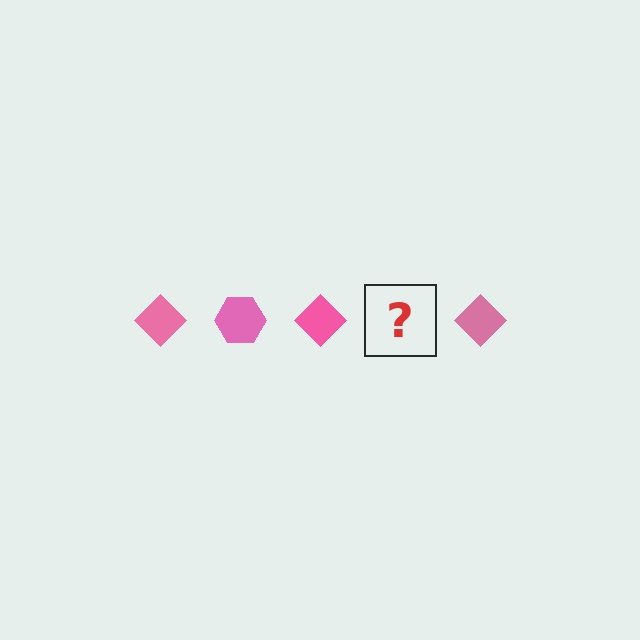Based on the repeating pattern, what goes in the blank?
The blank should be a pink hexagon.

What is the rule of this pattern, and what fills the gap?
The rule is that the pattern cycles through diamond, hexagon shapes in pink. The gap should be filled with a pink hexagon.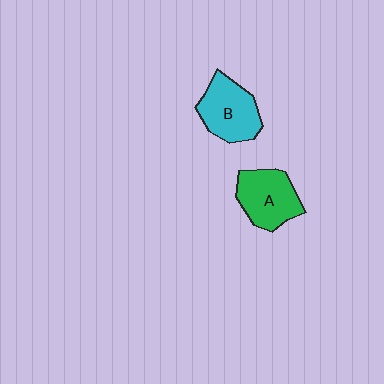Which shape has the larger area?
Shape B (cyan).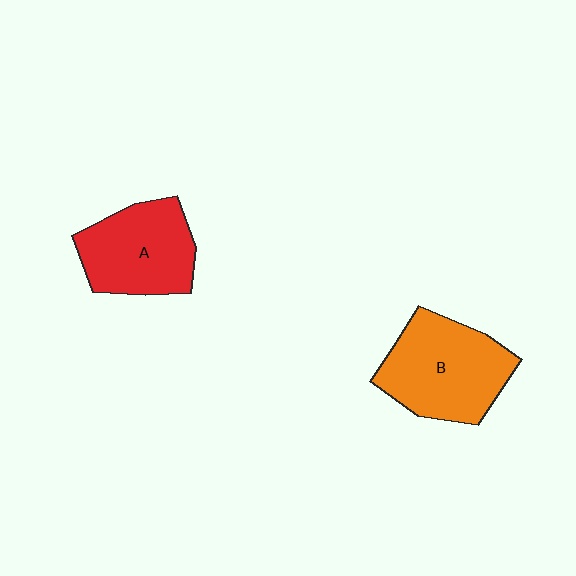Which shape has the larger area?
Shape B (orange).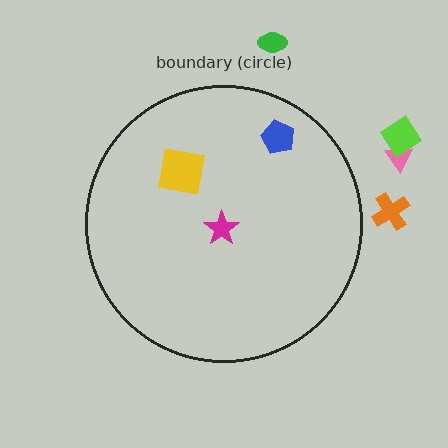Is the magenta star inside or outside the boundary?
Inside.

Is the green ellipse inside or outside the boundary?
Outside.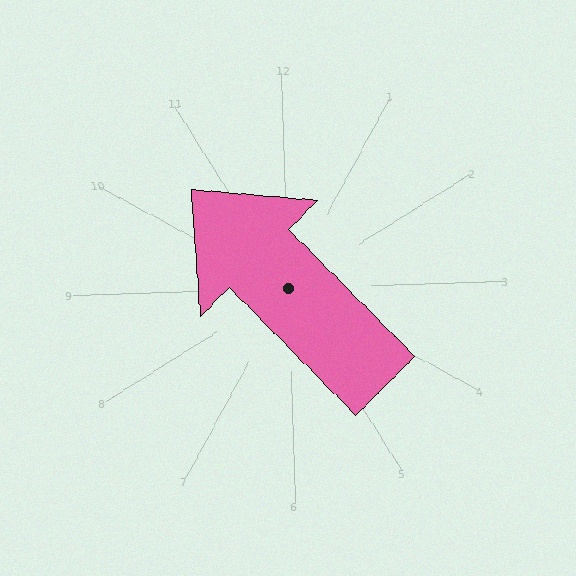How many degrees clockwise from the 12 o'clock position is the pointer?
Approximately 317 degrees.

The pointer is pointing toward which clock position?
Roughly 11 o'clock.